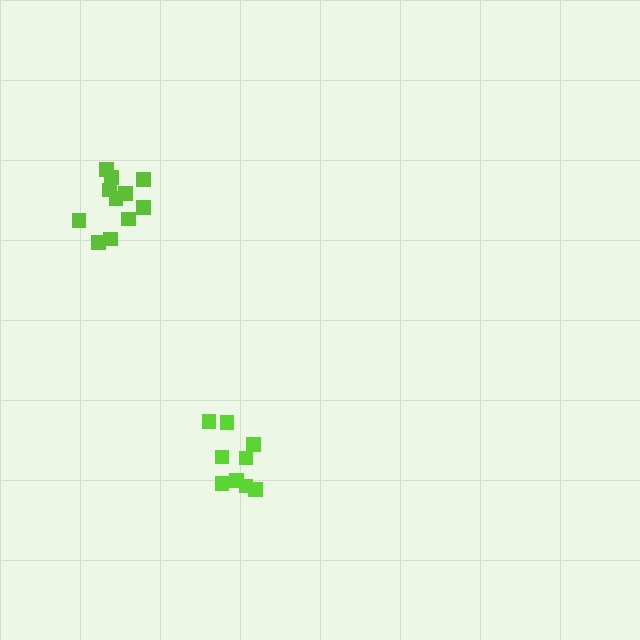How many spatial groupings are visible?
There are 2 spatial groupings.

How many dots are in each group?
Group 1: 11 dots, Group 2: 9 dots (20 total).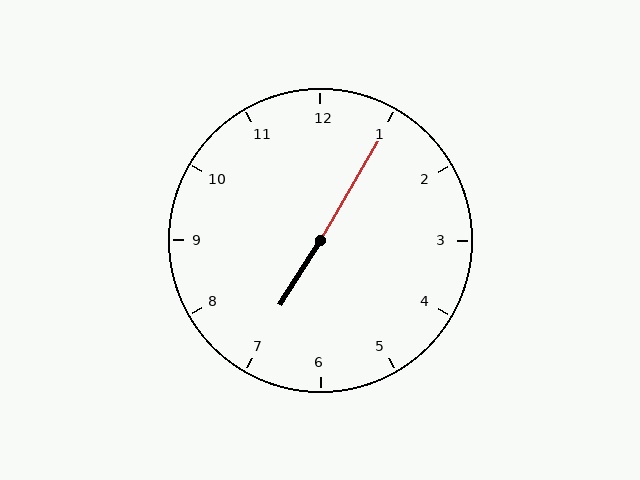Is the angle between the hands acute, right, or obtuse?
It is obtuse.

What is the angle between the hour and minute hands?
Approximately 178 degrees.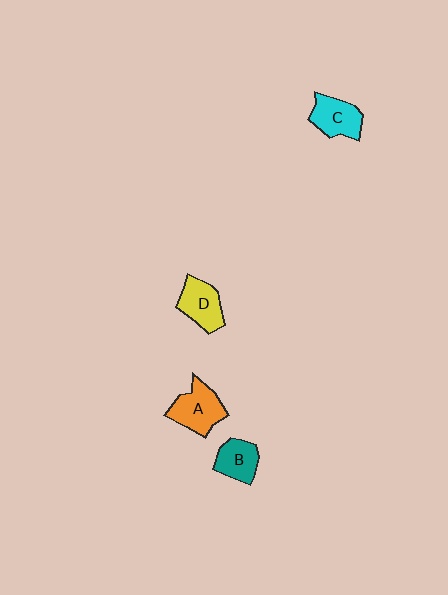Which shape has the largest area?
Shape A (orange).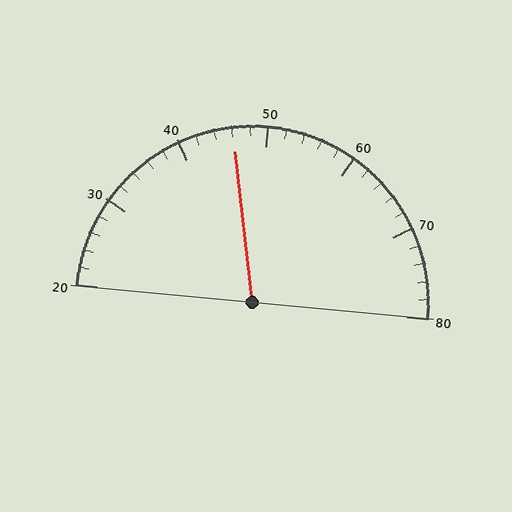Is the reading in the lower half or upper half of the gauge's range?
The reading is in the lower half of the range (20 to 80).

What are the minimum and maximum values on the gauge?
The gauge ranges from 20 to 80.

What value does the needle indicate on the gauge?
The needle indicates approximately 46.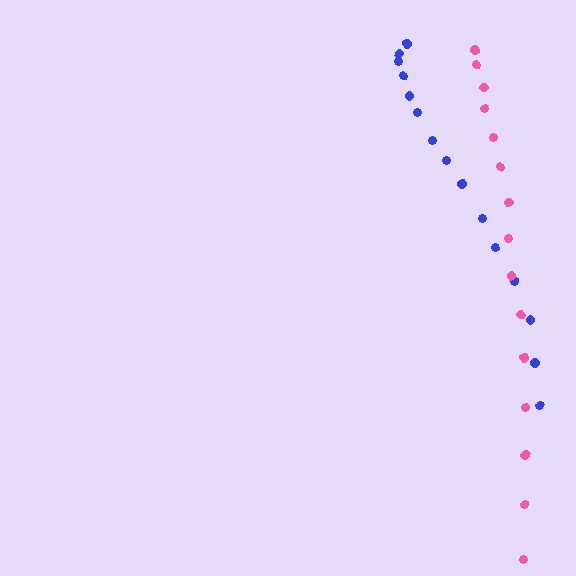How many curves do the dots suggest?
There are 2 distinct paths.